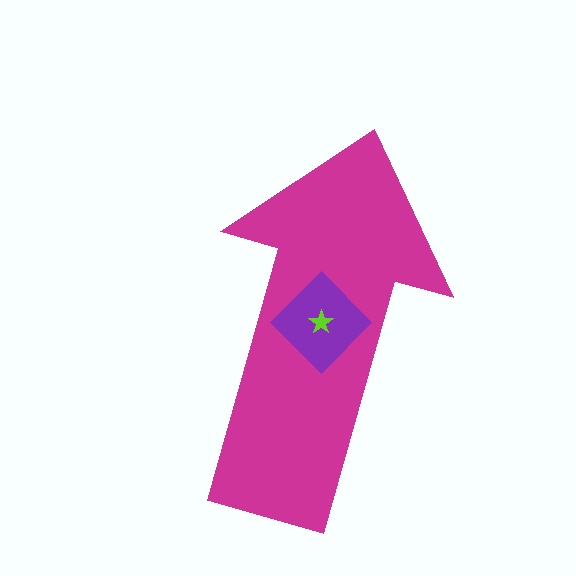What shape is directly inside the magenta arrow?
The purple diamond.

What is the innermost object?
The lime star.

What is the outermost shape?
The magenta arrow.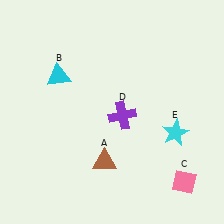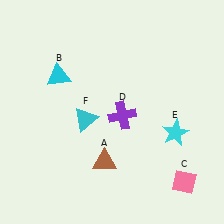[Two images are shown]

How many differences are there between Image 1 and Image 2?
There is 1 difference between the two images.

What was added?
A cyan triangle (F) was added in Image 2.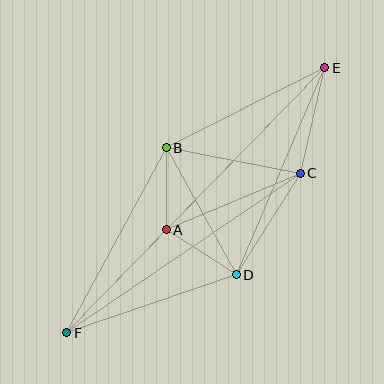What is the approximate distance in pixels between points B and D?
The distance between B and D is approximately 145 pixels.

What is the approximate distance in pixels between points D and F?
The distance between D and F is approximately 179 pixels.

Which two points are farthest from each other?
Points E and F are farthest from each other.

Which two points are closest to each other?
Points A and B are closest to each other.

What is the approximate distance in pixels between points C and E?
The distance between C and E is approximately 108 pixels.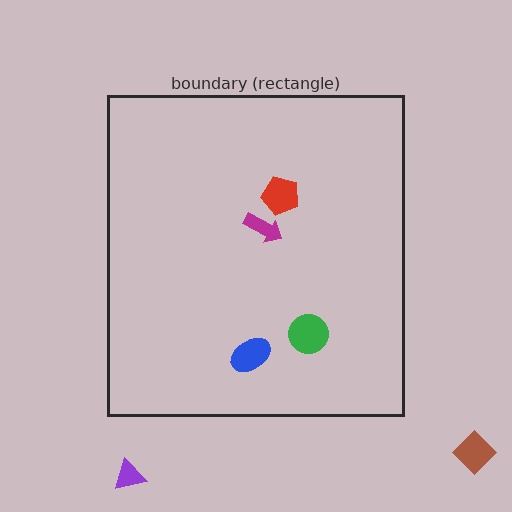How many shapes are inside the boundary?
4 inside, 2 outside.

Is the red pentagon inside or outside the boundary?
Inside.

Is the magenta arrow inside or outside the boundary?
Inside.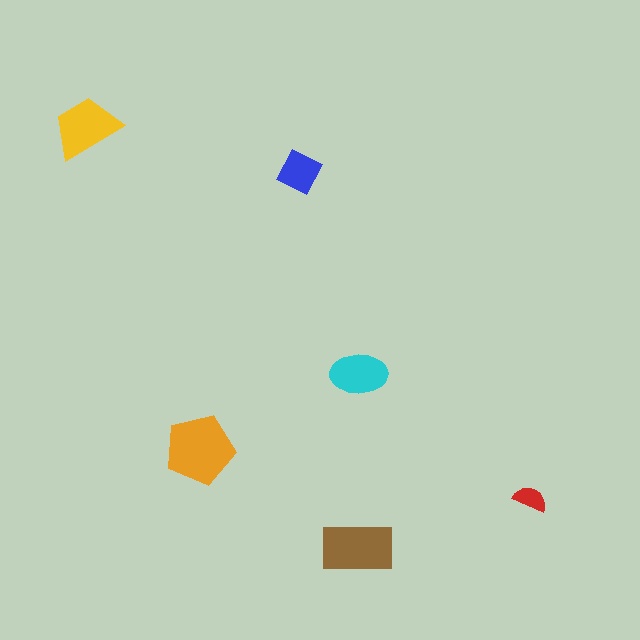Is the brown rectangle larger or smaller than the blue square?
Larger.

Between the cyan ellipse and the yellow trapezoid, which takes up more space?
The yellow trapezoid.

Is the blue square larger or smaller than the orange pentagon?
Smaller.